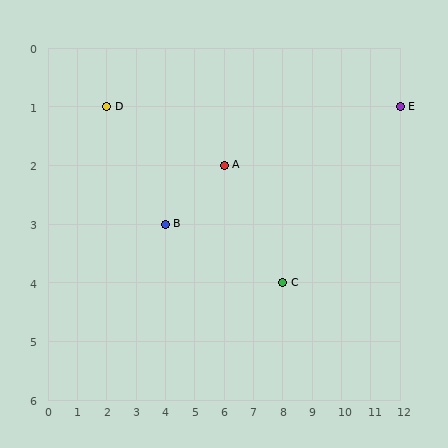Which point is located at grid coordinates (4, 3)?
Point B is at (4, 3).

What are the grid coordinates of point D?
Point D is at grid coordinates (2, 1).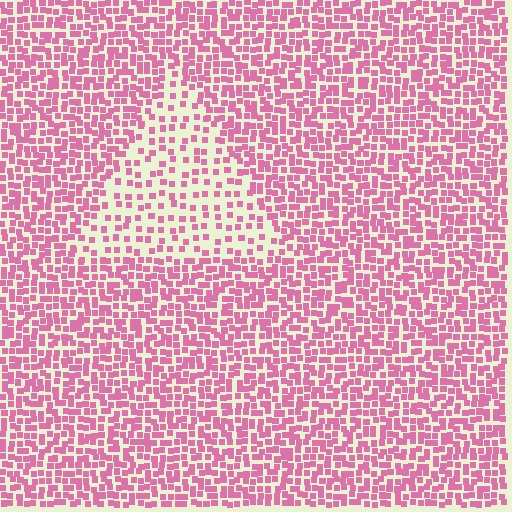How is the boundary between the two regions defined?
The boundary is defined by a change in element density (approximately 2.2x ratio). All elements are the same color, size, and shape.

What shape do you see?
I see a triangle.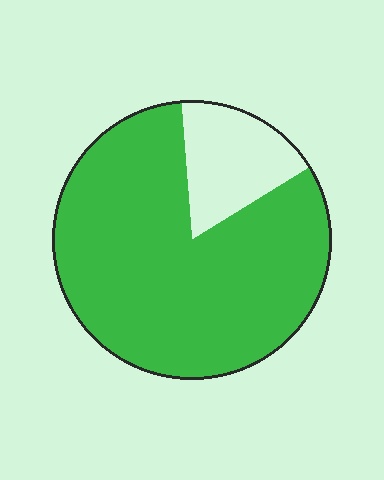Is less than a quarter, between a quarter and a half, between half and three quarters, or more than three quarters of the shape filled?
More than three quarters.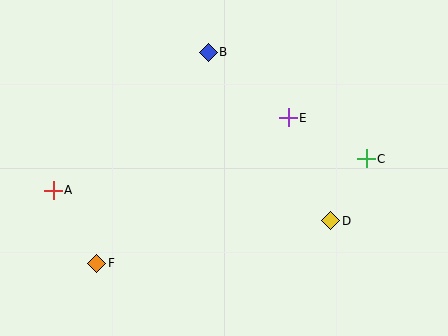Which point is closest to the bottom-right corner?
Point D is closest to the bottom-right corner.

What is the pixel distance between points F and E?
The distance between F and E is 241 pixels.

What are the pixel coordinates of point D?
Point D is at (331, 221).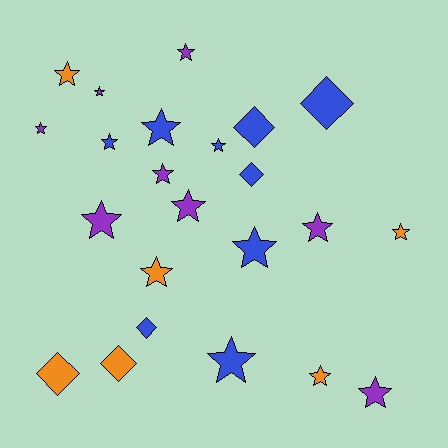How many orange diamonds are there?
There are 2 orange diamonds.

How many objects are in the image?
There are 23 objects.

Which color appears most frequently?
Blue, with 9 objects.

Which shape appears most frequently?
Star, with 17 objects.